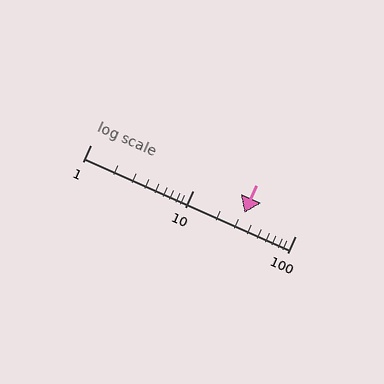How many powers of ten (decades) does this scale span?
The scale spans 2 decades, from 1 to 100.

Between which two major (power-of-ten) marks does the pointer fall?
The pointer is between 10 and 100.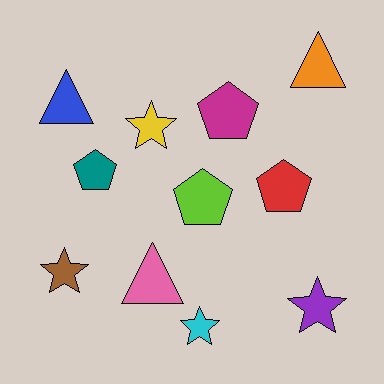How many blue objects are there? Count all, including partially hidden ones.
There is 1 blue object.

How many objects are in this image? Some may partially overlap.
There are 11 objects.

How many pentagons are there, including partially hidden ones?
There are 4 pentagons.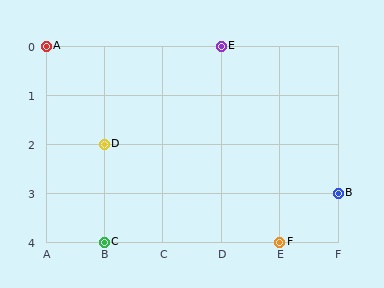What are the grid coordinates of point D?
Point D is at grid coordinates (B, 2).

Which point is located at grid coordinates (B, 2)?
Point D is at (B, 2).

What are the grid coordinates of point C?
Point C is at grid coordinates (B, 4).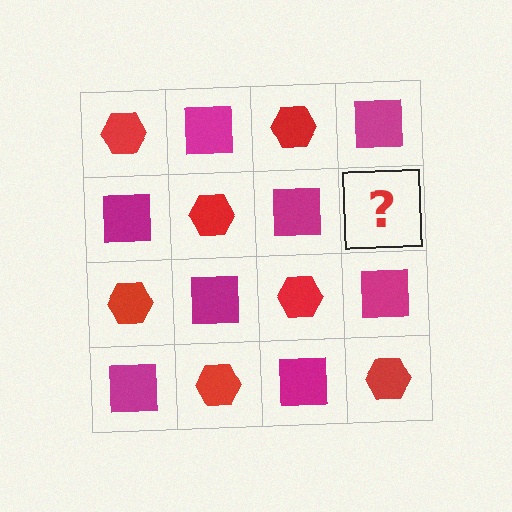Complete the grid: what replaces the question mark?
The question mark should be replaced with a red hexagon.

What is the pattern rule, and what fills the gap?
The rule is that it alternates red hexagon and magenta square in a checkerboard pattern. The gap should be filled with a red hexagon.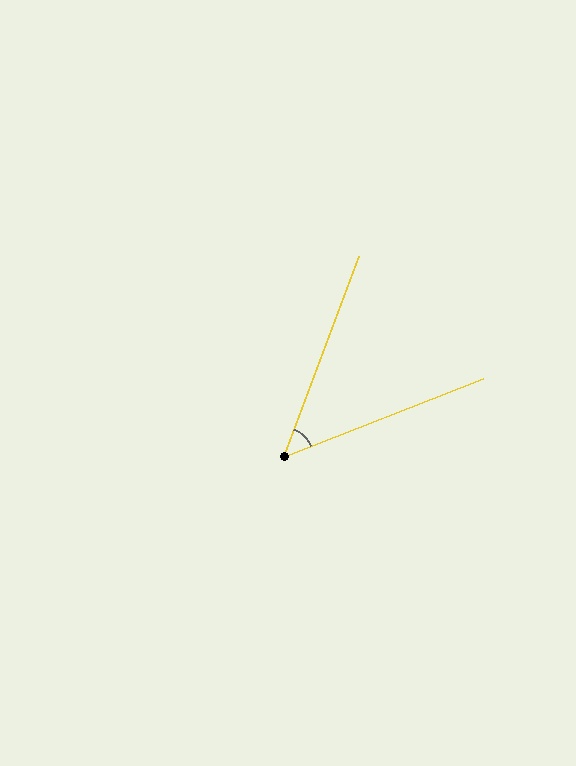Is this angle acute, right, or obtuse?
It is acute.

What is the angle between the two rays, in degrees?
Approximately 48 degrees.